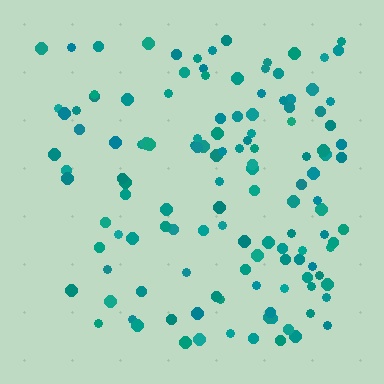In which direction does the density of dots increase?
From left to right, with the right side densest.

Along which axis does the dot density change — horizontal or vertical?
Horizontal.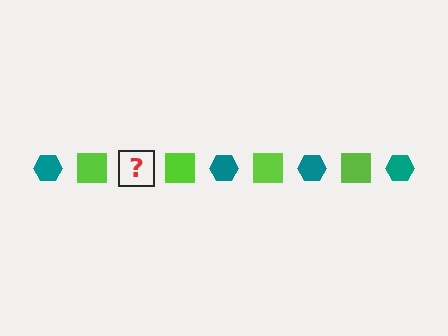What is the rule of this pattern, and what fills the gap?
The rule is that the pattern alternates between teal hexagon and lime square. The gap should be filled with a teal hexagon.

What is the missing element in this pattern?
The missing element is a teal hexagon.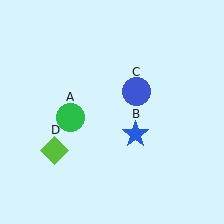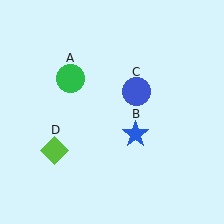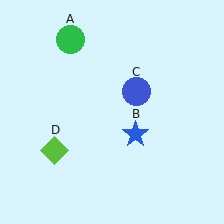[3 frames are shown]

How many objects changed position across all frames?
1 object changed position: green circle (object A).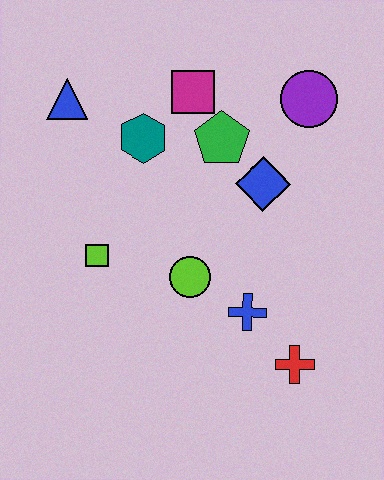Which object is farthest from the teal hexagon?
The red cross is farthest from the teal hexagon.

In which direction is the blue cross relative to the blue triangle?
The blue cross is below the blue triangle.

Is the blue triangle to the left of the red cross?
Yes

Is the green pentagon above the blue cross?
Yes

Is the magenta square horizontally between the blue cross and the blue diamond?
No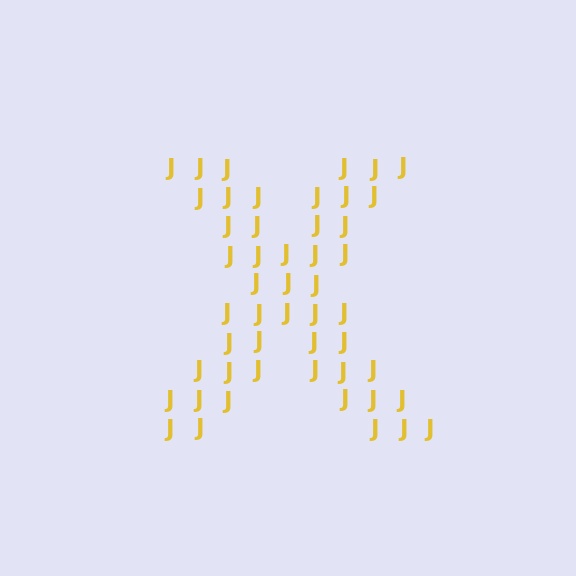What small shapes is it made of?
It is made of small letter J's.